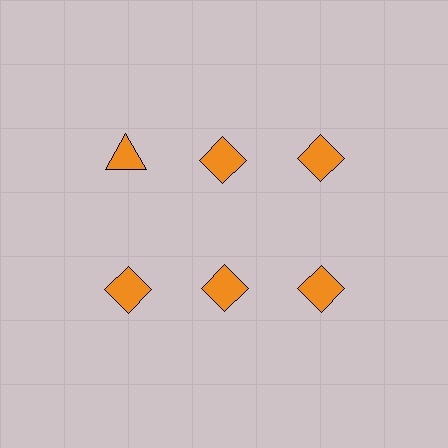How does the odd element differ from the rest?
It has a different shape: triangle instead of diamond.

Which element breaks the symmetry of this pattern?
The orange triangle in the top row, leftmost column breaks the symmetry. All other shapes are orange diamonds.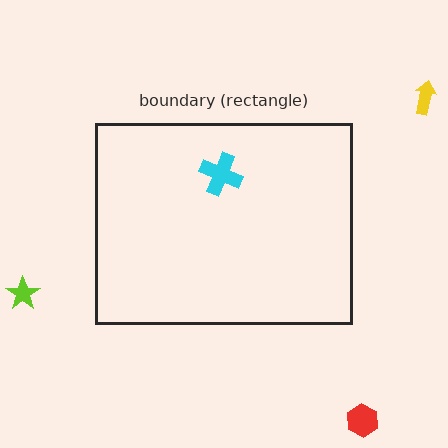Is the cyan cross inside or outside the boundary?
Inside.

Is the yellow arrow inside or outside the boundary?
Outside.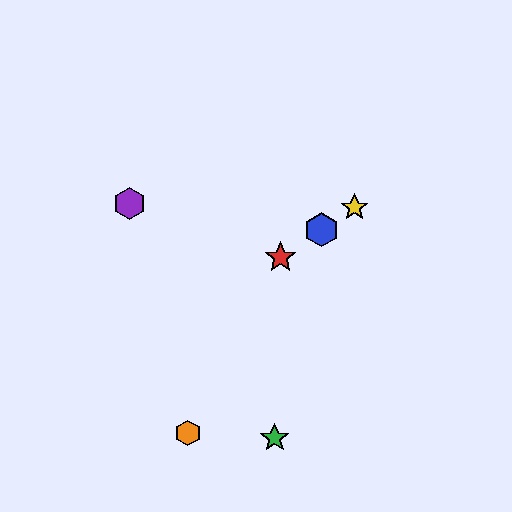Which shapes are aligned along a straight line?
The red star, the blue hexagon, the yellow star are aligned along a straight line.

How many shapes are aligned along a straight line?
3 shapes (the red star, the blue hexagon, the yellow star) are aligned along a straight line.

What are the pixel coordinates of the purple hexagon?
The purple hexagon is at (129, 203).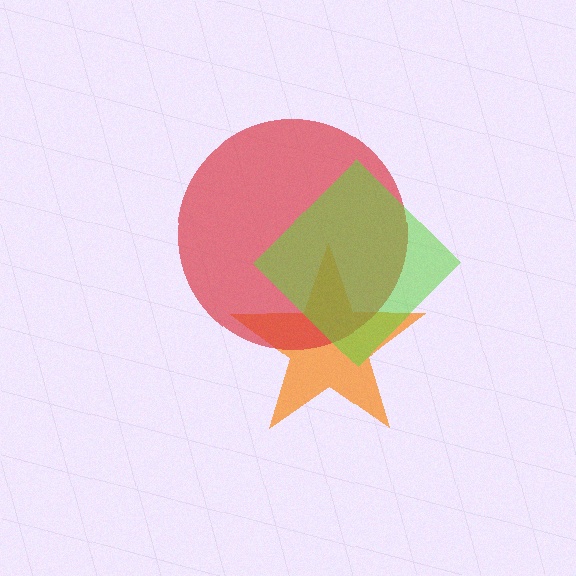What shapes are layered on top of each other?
The layered shapes are: an orange star, a red circle, a lime diamond.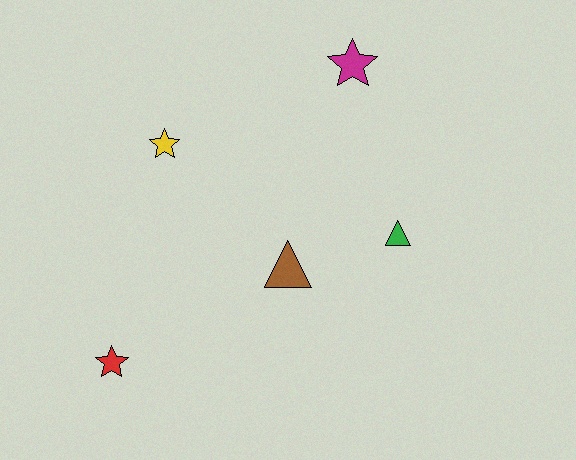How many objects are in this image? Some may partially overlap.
There are 5 objects.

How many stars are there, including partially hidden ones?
There are 3 stars.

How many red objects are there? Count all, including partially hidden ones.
There is 1 red object.